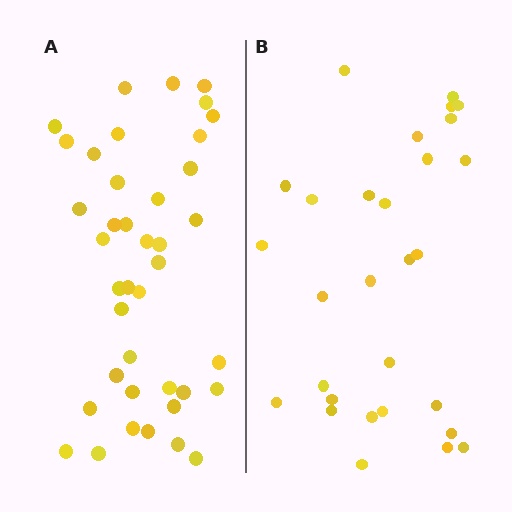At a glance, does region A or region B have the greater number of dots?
Region A (the left region) has more dots.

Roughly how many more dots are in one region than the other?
Region A has roughly 12 or so more dots than region B.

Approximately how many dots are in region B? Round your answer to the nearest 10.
About 30 dots. (The exact count is 29, which rounds to 30.)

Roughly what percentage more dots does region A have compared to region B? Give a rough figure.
About 40% more.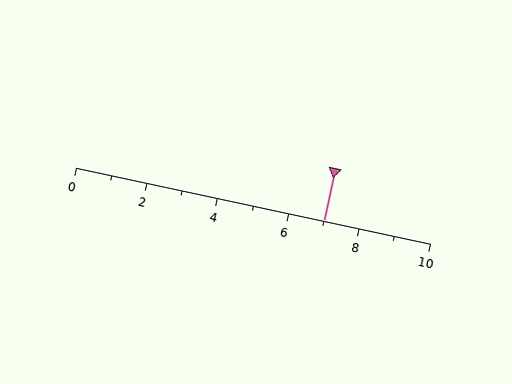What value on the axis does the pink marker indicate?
The marker indicates approximately 7.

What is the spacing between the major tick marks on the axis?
The major ticks are spaced 2 apart.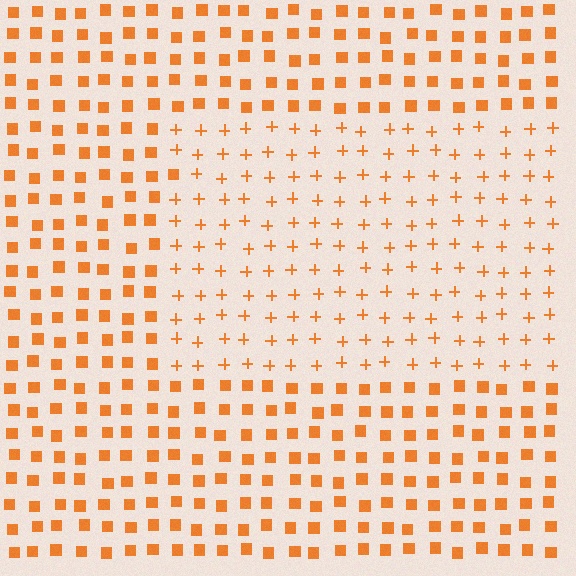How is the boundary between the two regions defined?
The boundary is defined by a change in element shape: plus signs inside vs. squares outside. All elements share the same color and spacing.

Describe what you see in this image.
The image is filled with small orange elements arranged in a uniform grid. A rectangle-shaped region contains plus signs, while the surrounding area contains squares. The boundary is defined purely by the change in element shape.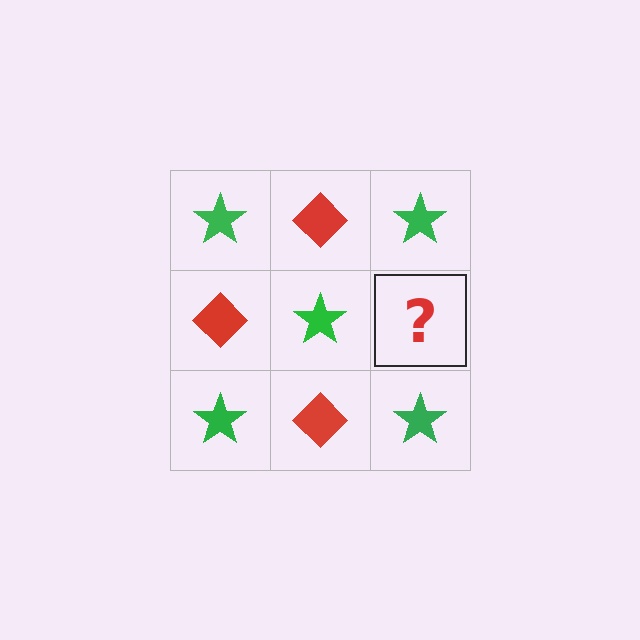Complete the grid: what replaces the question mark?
The question mark should be replaced with a red diamond.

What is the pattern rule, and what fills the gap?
The rule is that it alternates green star and red diamond in a checkerboard pattern. The gap should be filled with a red diamond.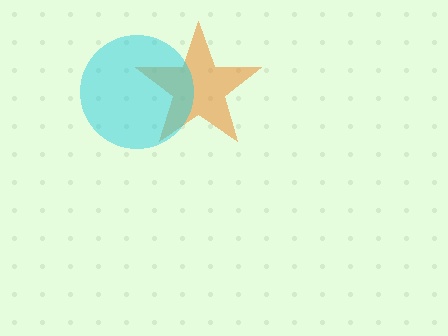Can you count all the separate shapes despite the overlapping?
Yes, there are 2 separate shapes.